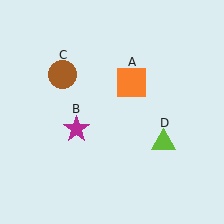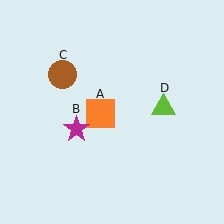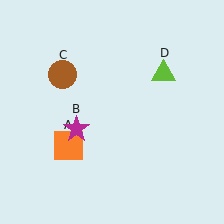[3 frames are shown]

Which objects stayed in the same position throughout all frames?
Magenta star (object B) and brown circle (object C) remained stationary.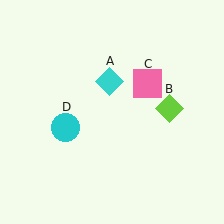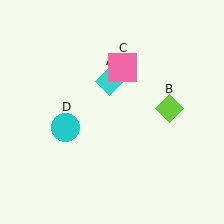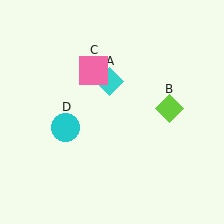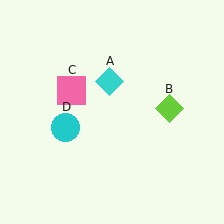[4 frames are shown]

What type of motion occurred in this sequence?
The pink square (object C) rotated counterclockwise around the center of the scene.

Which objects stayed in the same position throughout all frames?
Cyan diamond (object A) and lime diamond (object B) and cyan circle (object D) remained stationary.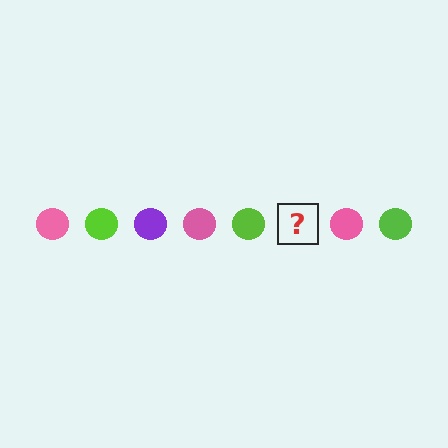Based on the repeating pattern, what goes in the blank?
The blank should be a purple circle.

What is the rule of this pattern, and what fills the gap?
The rule is that the pattern cycles through pink, lime, purple circles. The gap should be filled with a purple circle.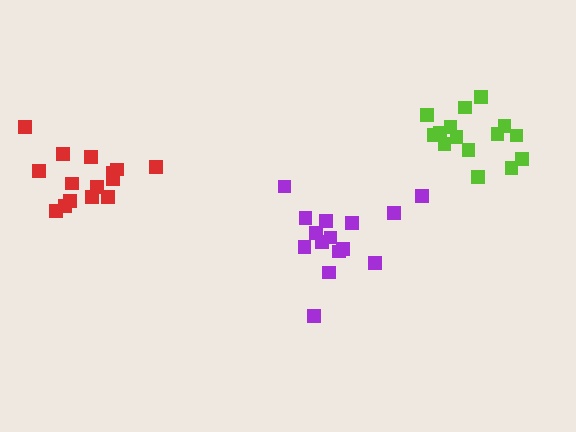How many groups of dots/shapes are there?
There are 3 groups.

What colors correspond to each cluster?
The clusters are colored: red, purple, lime.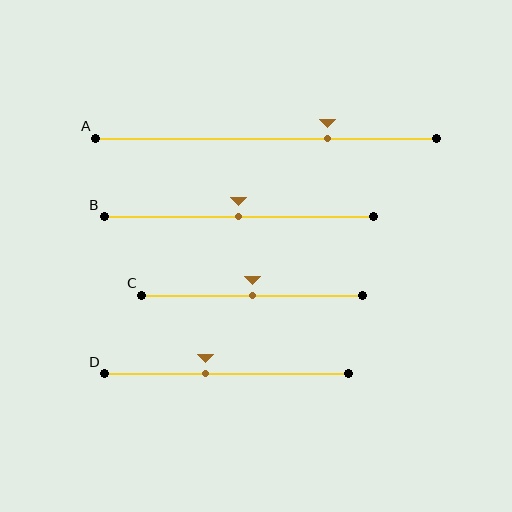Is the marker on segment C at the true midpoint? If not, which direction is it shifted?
Yes, the marker on segment C is at the true midpoint.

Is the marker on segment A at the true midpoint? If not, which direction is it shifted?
No, the marker on segment A is shifted to the right by about 18% of the segment length.